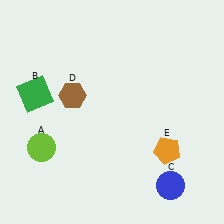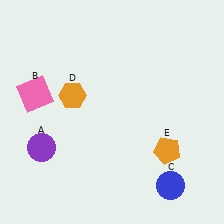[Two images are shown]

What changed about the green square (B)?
In Image 1, B is green. In Image 2, it changed to pink.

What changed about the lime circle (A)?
In Image 1, A is lime. In Image 2, it changed to purple.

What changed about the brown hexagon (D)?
In Image 1, D is brown. In Image 2, it changed to orange.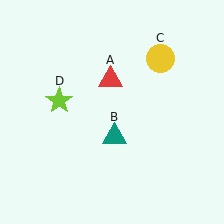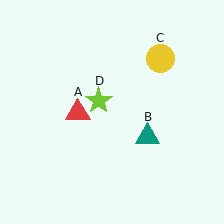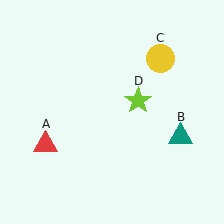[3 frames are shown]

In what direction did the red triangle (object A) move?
The red triangle (object A) moved down and to the left.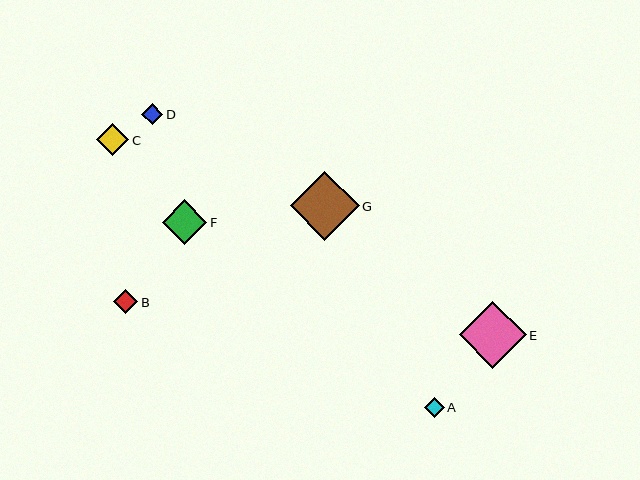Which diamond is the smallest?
Diamond A is the smallest with a size of approximately 20 pixels.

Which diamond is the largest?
Diamond G is the largest with a size of approximately 69 pixels.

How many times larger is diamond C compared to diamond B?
Diamond C is approximately 1.3 times the size of diamond B.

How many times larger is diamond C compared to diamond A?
Diamond C is approximately 1.6 times the size of diamond A.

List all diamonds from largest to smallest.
From largest to smallest: G, E, F, C, B, D, A.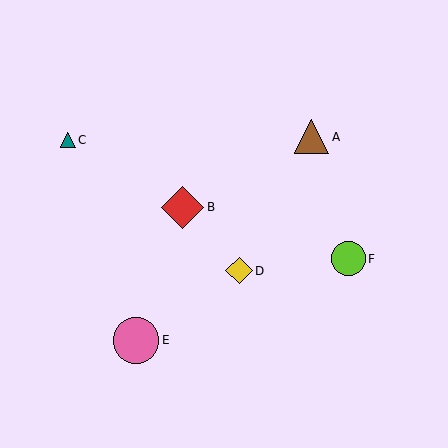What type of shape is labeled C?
Shape C is a teal triangle.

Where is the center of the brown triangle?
The center of the brown triangle is at (311, 137).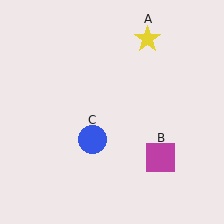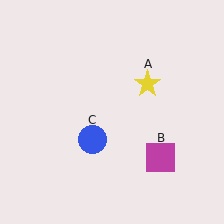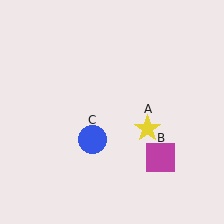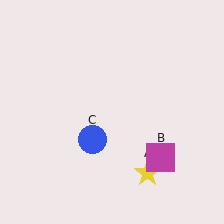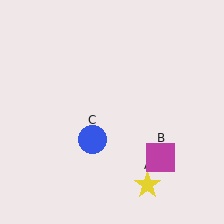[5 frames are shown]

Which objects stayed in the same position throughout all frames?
Magenta square (object B) and blue circle (object C) remained stationary.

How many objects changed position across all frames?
1 object changed position: yellow star (object A).